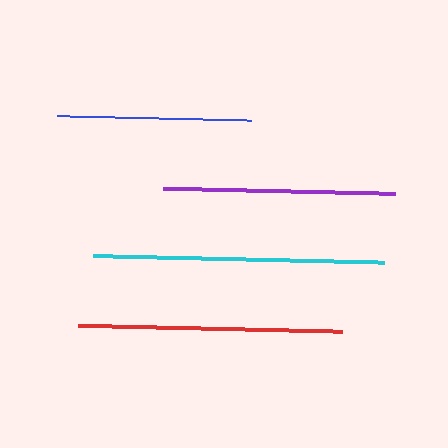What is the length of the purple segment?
The purple segment is approximately 232 pixels long.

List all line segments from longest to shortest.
From longest to shortest: cyan, red, purple, blue.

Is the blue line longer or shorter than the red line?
The red line is longer than the blue line.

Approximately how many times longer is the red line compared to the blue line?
The red line is approximately 1.4 times the length of the blue line.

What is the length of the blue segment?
The blue segment is approximately 194 pixels long.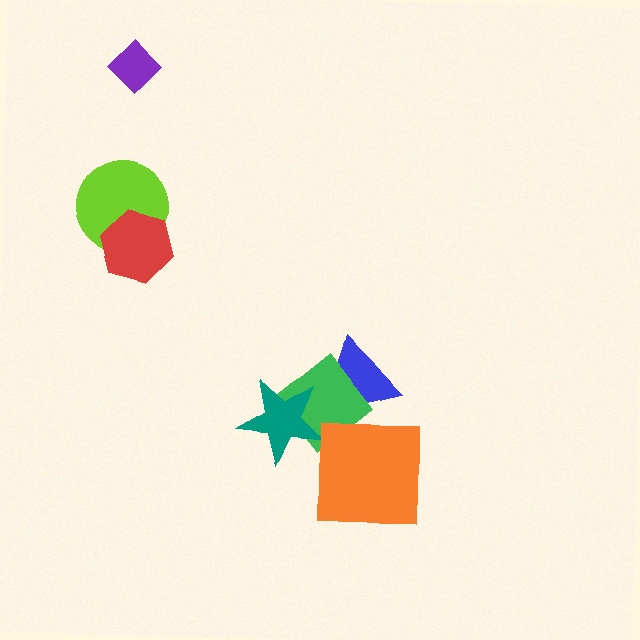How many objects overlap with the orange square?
0 objects overlap with the orange square.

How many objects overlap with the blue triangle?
2 objects overlap with the blue triangle.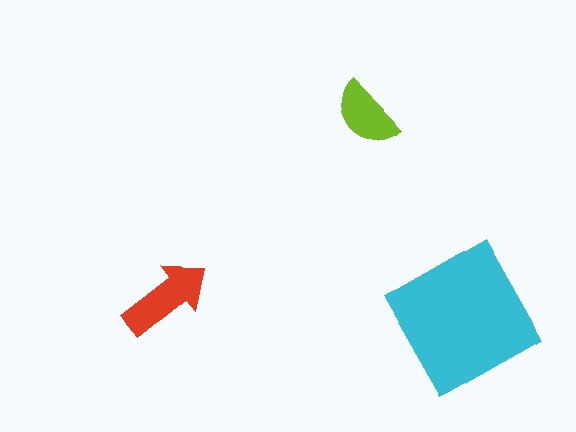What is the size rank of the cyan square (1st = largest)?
1st.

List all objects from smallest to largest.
The lime semicircle, the red arrow, the cyan square.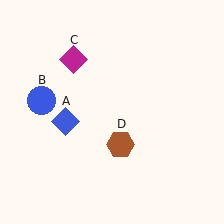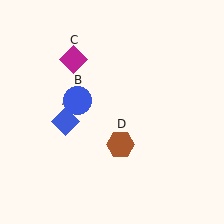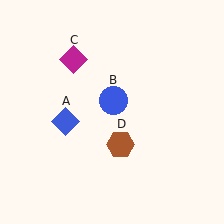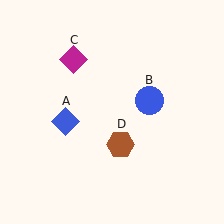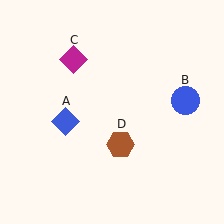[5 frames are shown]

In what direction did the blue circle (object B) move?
The blue circle (object B) moved right.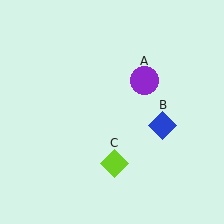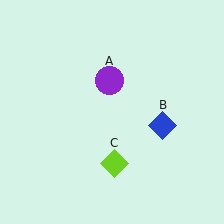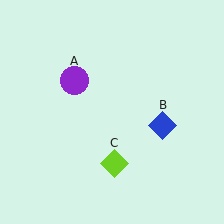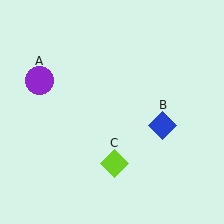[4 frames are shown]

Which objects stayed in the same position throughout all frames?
Blue diamond (object B) and lime diamond (object C) remained stationary.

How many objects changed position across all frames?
1 object changed position: purple circle (object A).